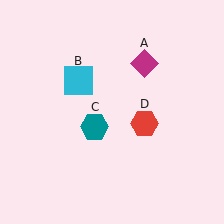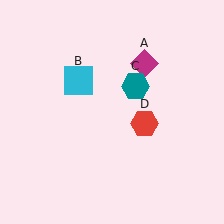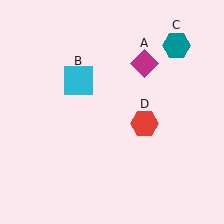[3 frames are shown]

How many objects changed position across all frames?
1 object changed position: teal hexagon (object C).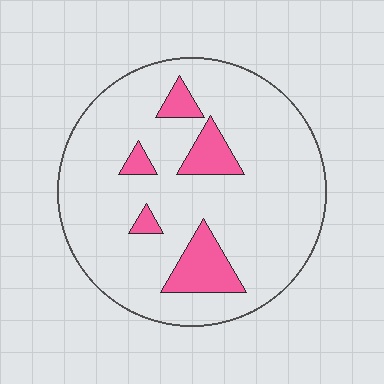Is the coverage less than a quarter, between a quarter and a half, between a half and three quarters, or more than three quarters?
Less than a quarter.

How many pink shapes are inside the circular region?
5.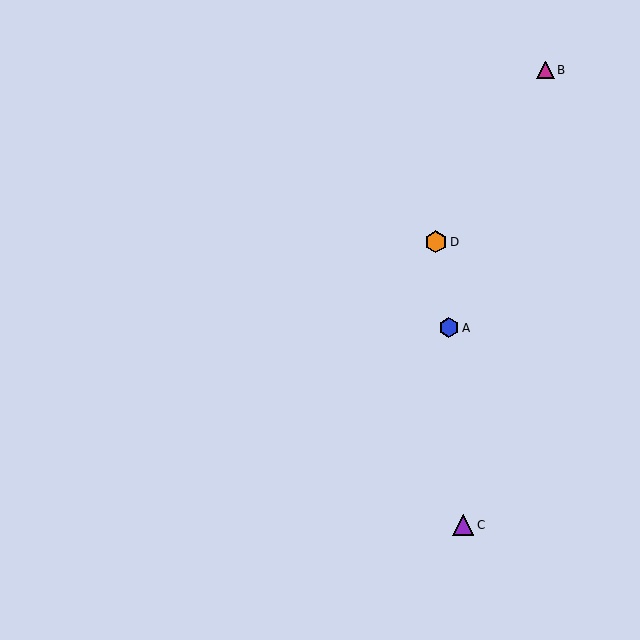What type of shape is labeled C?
Shape C is a purple triangle.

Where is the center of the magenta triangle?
The center of the magenta triangle is at (546, 70).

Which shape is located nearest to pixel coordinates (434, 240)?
The orange hexagon (labeled D) at (436, 242) is nearest to that location.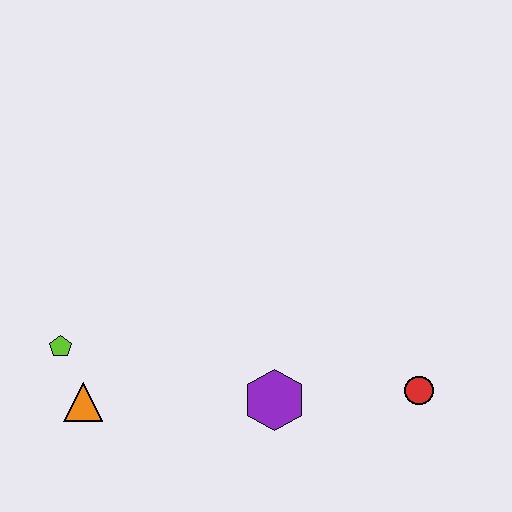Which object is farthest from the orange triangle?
The red circle is farthest from the orange triangle.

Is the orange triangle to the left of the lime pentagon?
No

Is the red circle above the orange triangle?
Yes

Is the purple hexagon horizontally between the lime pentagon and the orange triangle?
No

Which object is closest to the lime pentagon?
The orange triangle is closest to the lime pentagon.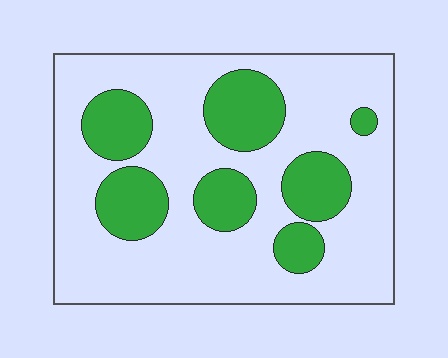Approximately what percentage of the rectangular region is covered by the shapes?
Approximately 30%.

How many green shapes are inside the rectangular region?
7.